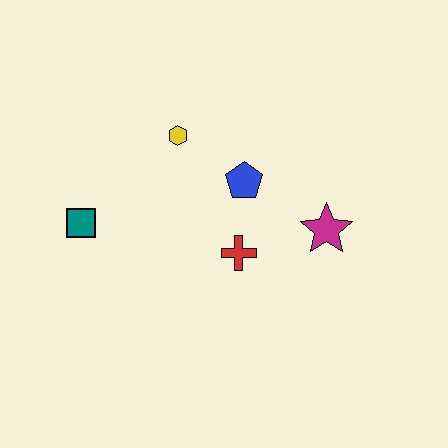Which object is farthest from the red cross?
The teal square is farthest from the red cross.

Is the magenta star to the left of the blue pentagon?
No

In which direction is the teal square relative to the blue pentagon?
The teal square is to the left of the blue pentagon.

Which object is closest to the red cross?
The blue pentagon is closest to the red cross.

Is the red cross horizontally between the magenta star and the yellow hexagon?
Yes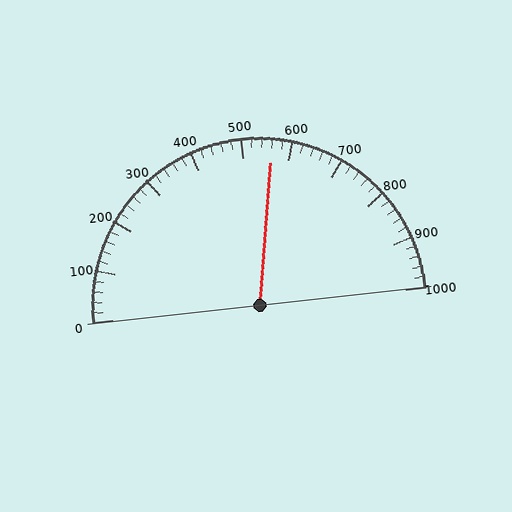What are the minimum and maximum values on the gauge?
The gauge ranges from 0 to 1000.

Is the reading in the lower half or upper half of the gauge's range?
The reading is in the upper half of the range (0 to 1000).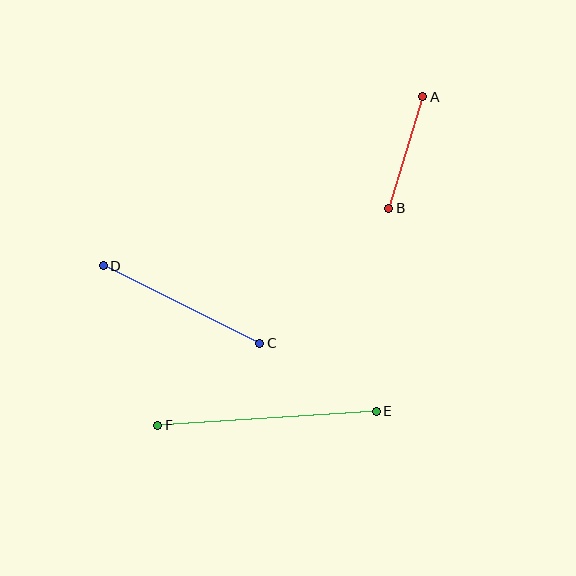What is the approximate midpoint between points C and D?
The midpoint is at approximately (182, 305) pixels.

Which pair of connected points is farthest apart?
Points E and F are farthest apart.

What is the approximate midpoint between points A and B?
The midpoint is at approximately (406, 152) pixels.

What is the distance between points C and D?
The distance is approximately 175 pixels.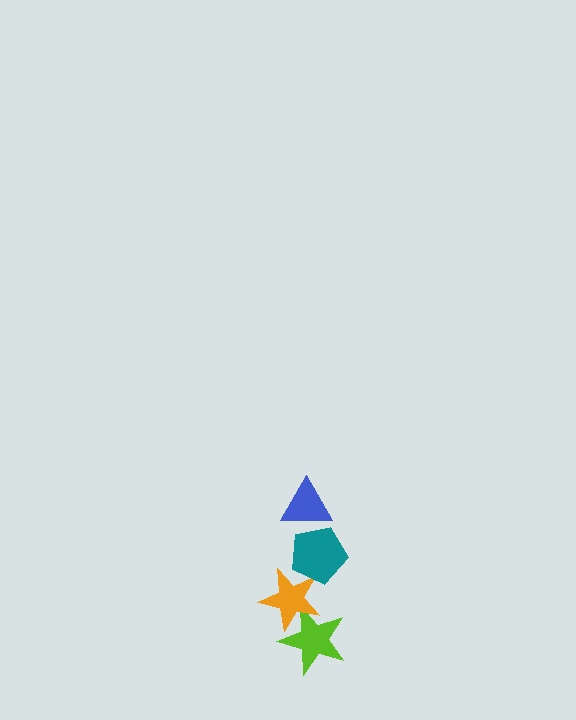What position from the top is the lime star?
The lime star is 4th from the top.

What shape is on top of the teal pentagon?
The blue triangle is on top of the teal pentagon.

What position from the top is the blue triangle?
The blue triangle is 1st from the top.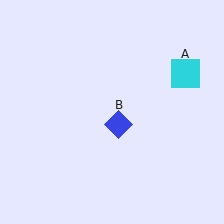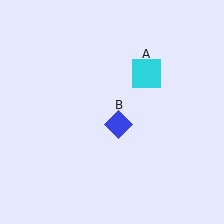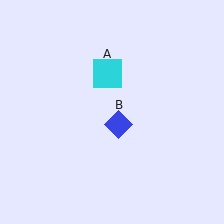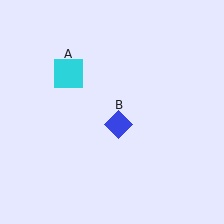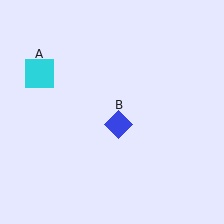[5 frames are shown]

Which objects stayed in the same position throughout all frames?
Blue diamond (object B) remained stationary.